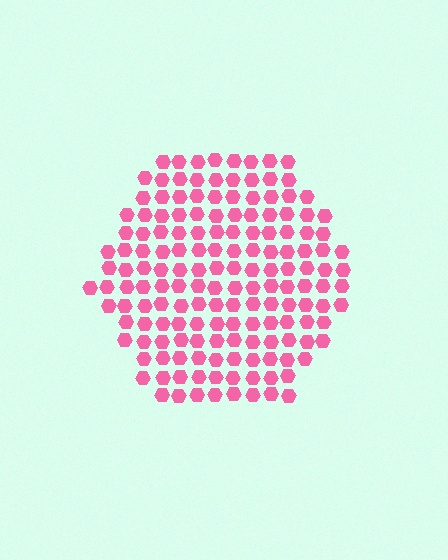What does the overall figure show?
The overall figure shows a hexagon.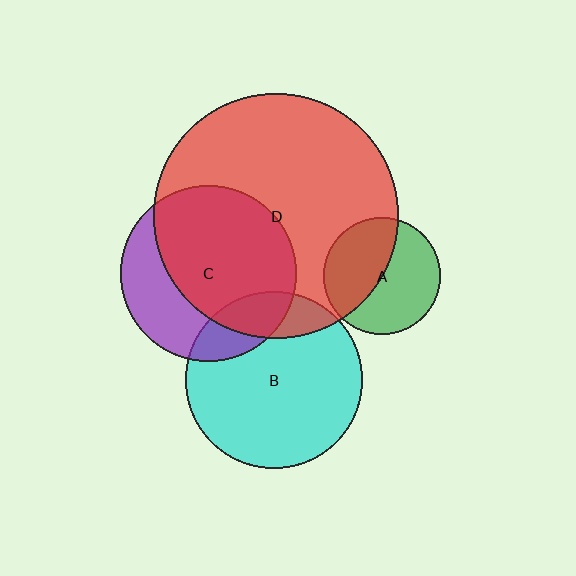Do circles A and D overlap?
Yes.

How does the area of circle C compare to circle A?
Approximately 2.3 times.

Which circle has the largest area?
Circle D (red).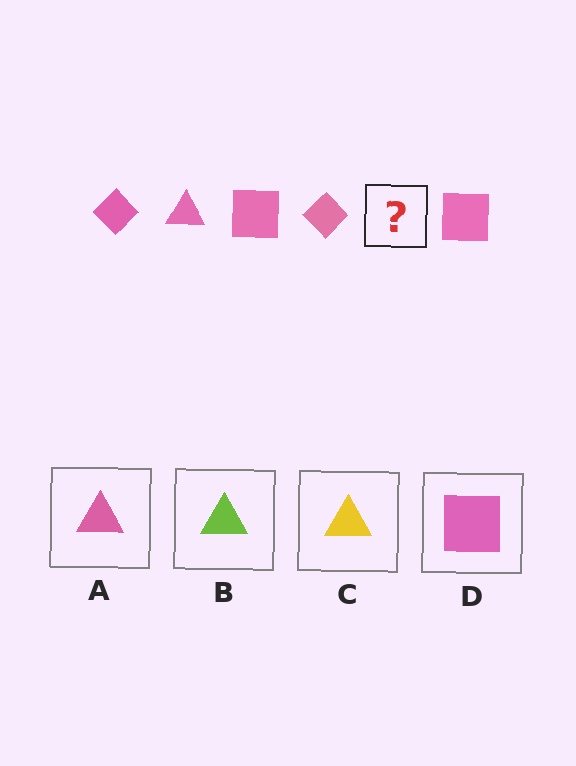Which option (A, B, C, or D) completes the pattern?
A.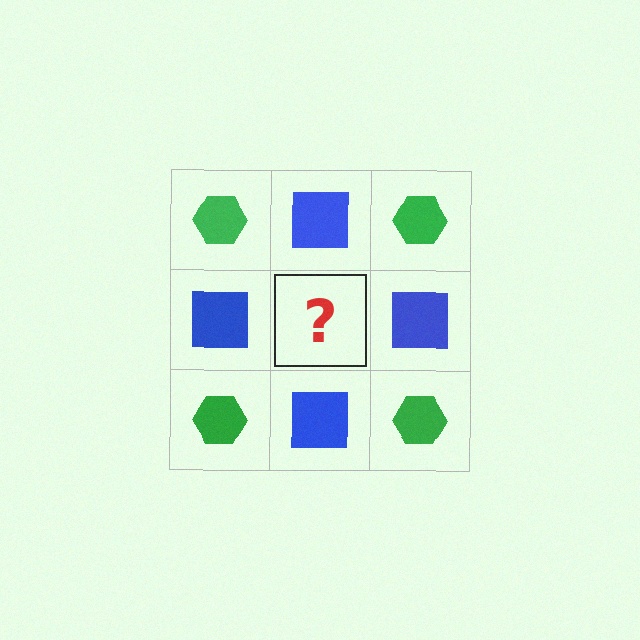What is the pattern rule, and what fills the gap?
The rule is that it alternates green hexagon and blue square in a checkerboard pattern. The gap should be filled with a green hexagon.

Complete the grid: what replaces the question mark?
The question mark should be replaced with a green hexagon.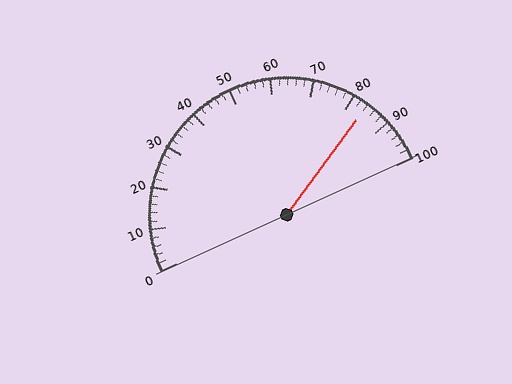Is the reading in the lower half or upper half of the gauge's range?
The reading is in the upper half of the range (0 to 100).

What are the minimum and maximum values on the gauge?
The gauge ranges from 0 to 100.